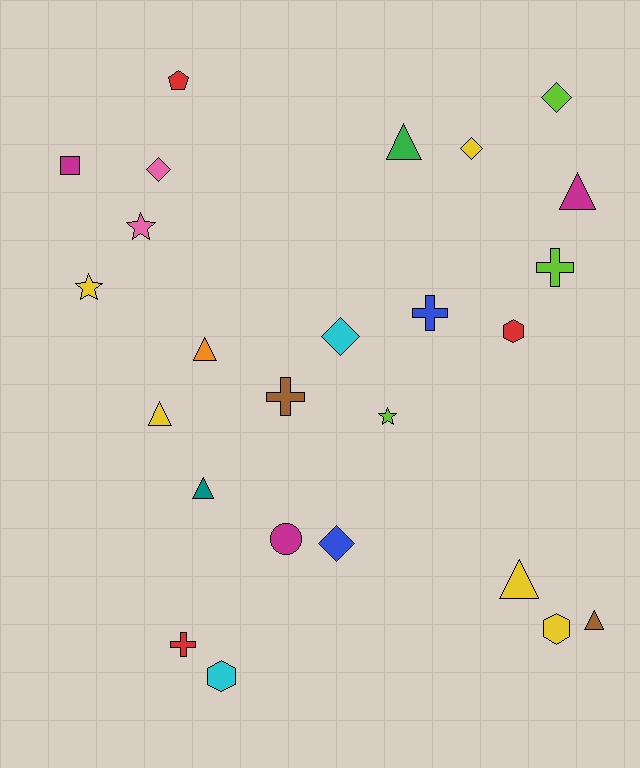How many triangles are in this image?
There are 7 triangles.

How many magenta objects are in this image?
There are 3 magenta objects.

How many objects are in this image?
There are 25 objects.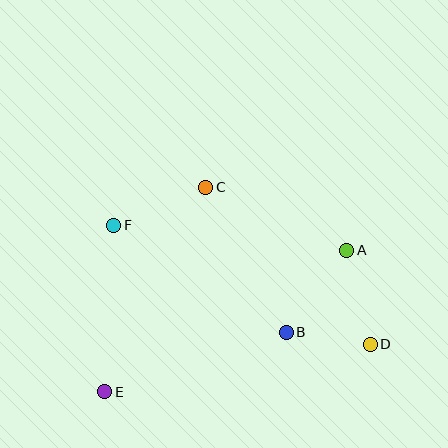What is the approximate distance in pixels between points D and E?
The distance between D and E is approximately 270 pixels.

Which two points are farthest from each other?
Points D and F are farthest from each other.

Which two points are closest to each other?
Points B and D are closest to each other.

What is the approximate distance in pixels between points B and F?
The distance between B and F is approximately 203 pixels.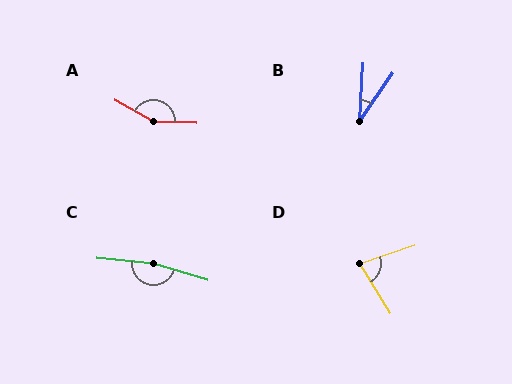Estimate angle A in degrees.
Approximately 153 degrees.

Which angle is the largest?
C, at approximately 169 degrees.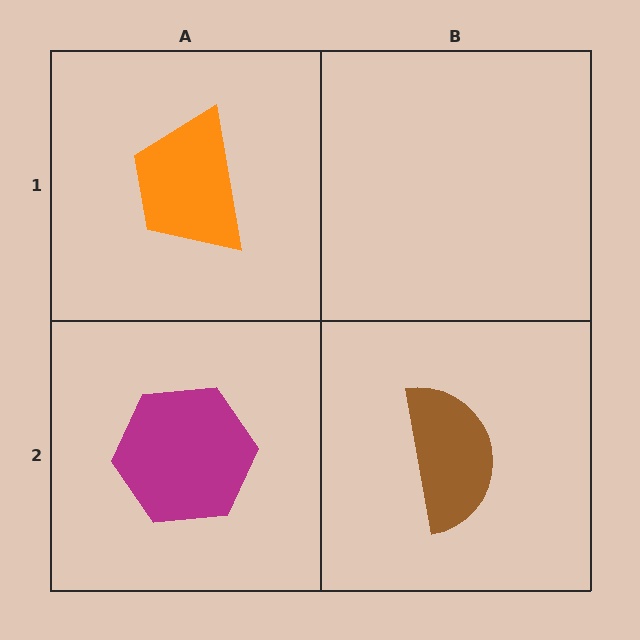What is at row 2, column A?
A magenta hexagon.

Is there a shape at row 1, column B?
No, that cell is empty.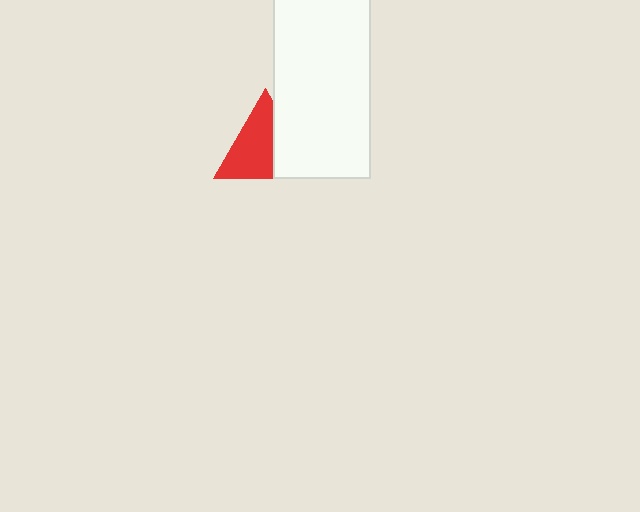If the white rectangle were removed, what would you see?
You would see the complete red triangle.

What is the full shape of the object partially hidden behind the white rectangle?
The partially hidden object is a red triangle.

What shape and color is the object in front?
The object in front is a white rectangle.